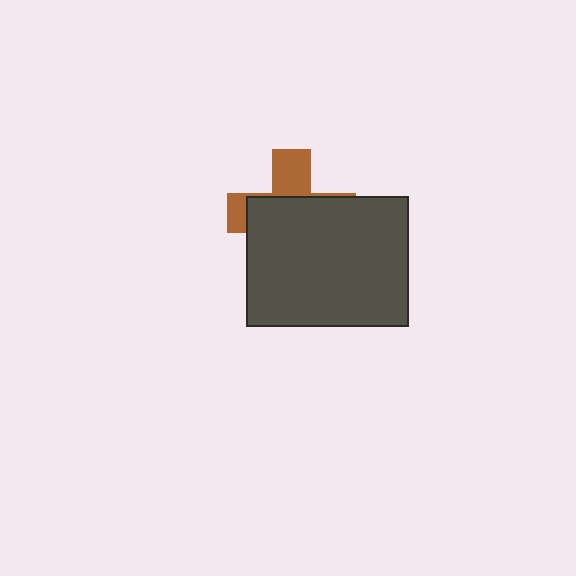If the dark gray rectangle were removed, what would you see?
You would see the complete brown cross.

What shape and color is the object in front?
The object in front is a dark gray rectangle.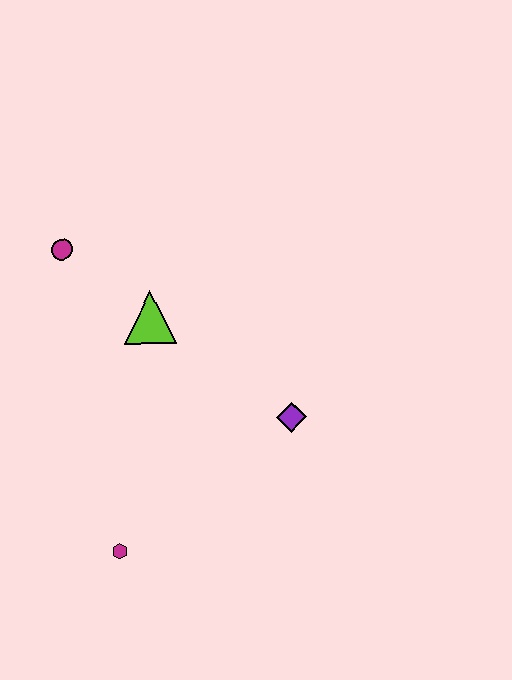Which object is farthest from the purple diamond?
The magenta circle is farthest from the purple diamond.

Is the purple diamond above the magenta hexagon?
Yes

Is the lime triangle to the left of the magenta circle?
No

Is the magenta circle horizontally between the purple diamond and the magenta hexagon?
No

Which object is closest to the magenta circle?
The lime triangle is closest to the magenta circle.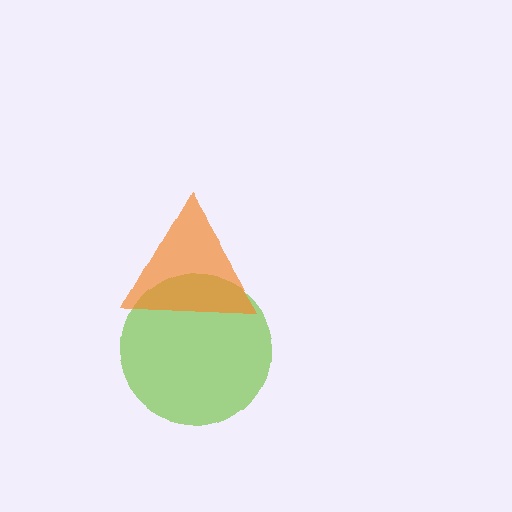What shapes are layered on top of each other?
The layered shapes are: a lime circle, an orange triangle.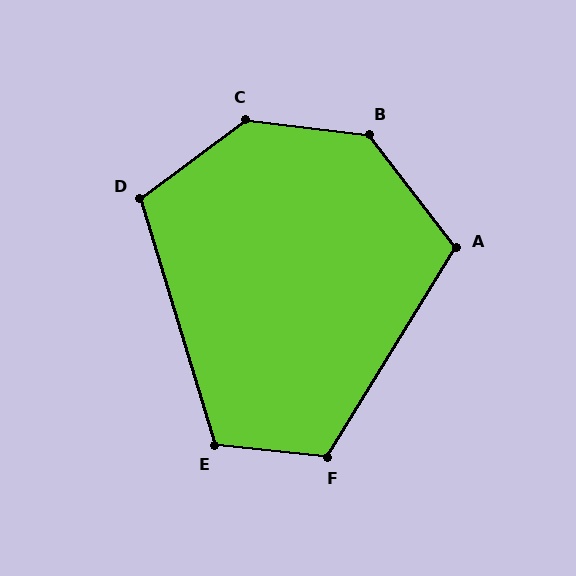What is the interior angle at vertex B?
Approximately 135 degrees (obtuse).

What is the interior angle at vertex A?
Approximately 111 degrees (obtuse).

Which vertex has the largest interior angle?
C, at approximately 136 degrees.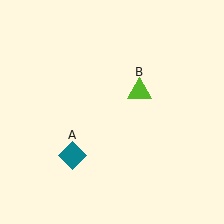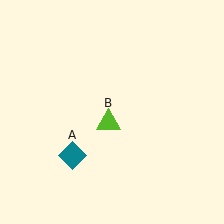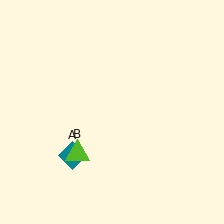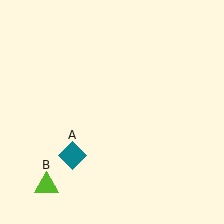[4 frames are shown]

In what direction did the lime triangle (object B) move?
The lime triangle (object B) moved down and to the left.